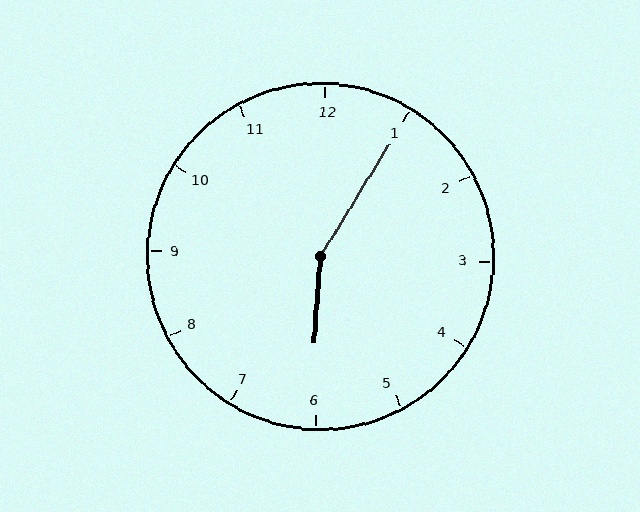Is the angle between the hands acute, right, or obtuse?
It is obtuse.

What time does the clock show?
6:05.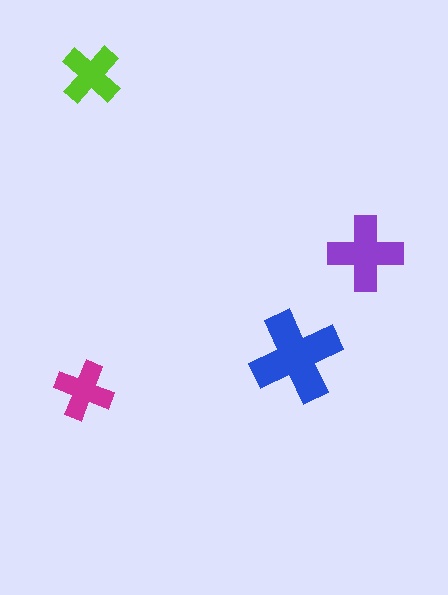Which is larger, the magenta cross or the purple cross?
The purple one.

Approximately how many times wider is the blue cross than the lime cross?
About 1.5 times wider.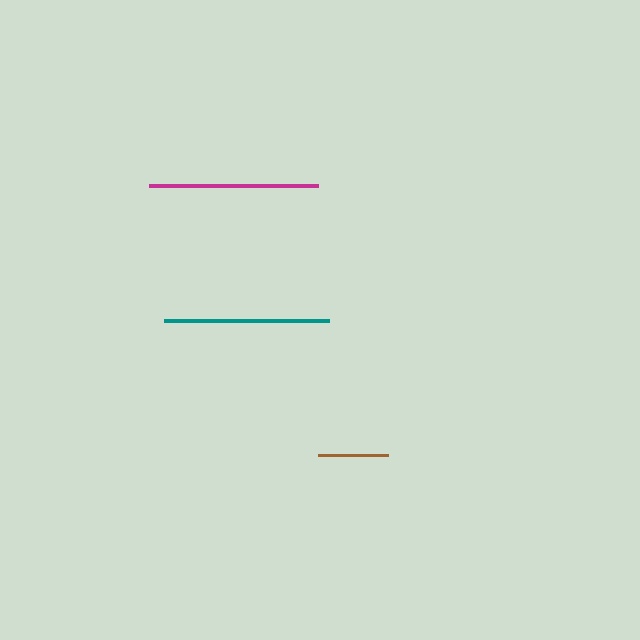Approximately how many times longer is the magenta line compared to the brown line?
The magenta line is approximately 2.4 times the length of the brown line.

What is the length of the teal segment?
The teal segment is approximately 165 pixels long.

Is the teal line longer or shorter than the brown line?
The teal line is longer than the brown line.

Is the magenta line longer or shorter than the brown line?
The magenta line is longer than the brown line.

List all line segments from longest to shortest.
From longest to shortest: magenta, teal, brown.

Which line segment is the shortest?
The brown line is the shortest at approximately 69 pixels.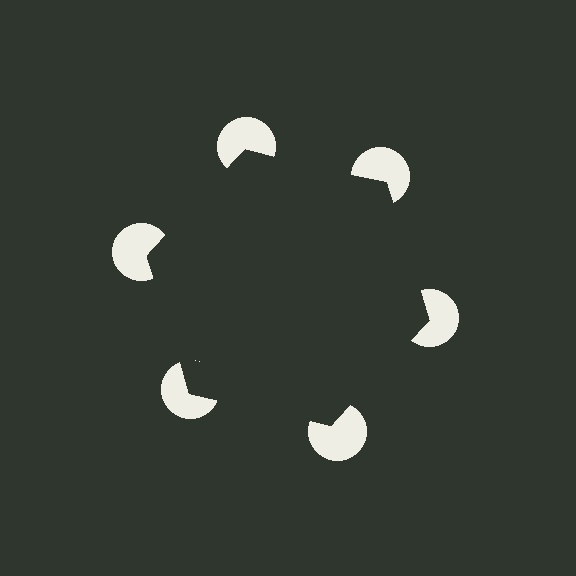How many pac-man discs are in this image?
There are 6 — one at each vertex of the illusory hexagon.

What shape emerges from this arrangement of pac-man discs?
An illusory hexagon — its edges are inferred from the aligned wedge cuts in the pac-man discs, not physically drawn.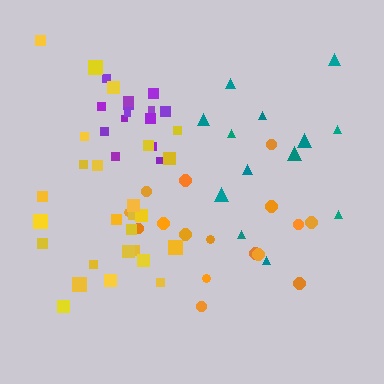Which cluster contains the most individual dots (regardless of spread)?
Yellow (26).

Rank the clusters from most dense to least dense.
purple, yellow, teal, orange.